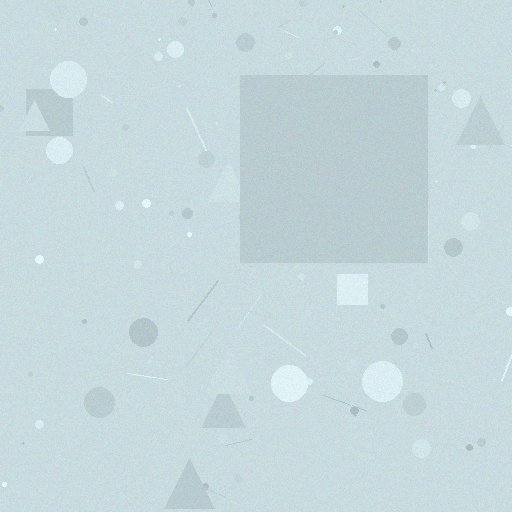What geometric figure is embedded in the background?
A square is embedded in the background.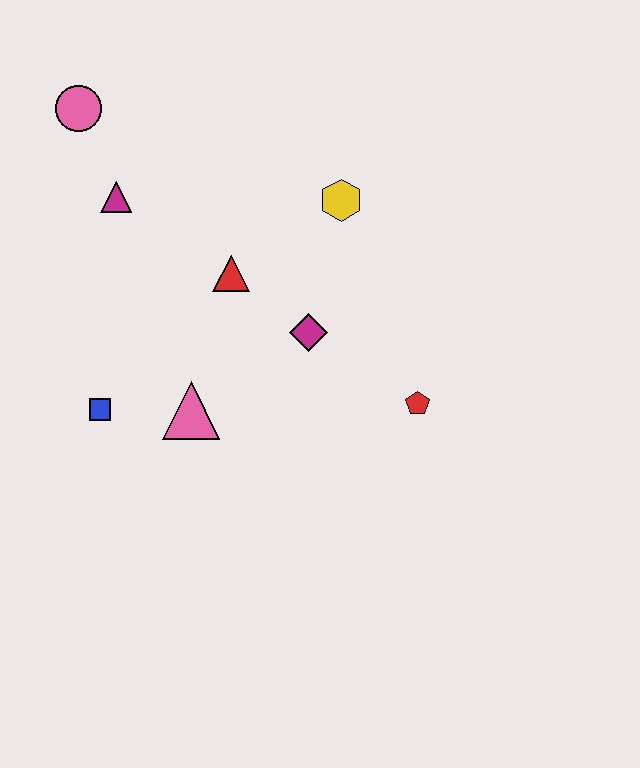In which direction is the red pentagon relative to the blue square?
The red pentagon is to the right of the blue square.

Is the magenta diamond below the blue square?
No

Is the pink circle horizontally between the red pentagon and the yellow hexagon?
No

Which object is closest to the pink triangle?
The blue square is closest to the pink triangle.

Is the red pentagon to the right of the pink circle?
Yes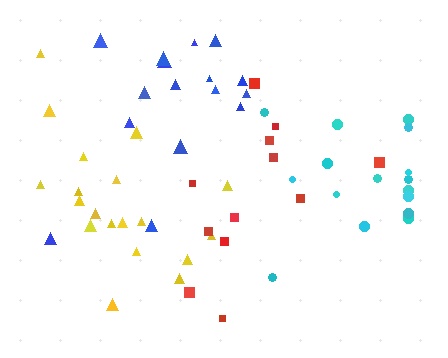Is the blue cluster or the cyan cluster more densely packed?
Blue.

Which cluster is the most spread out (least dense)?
Red.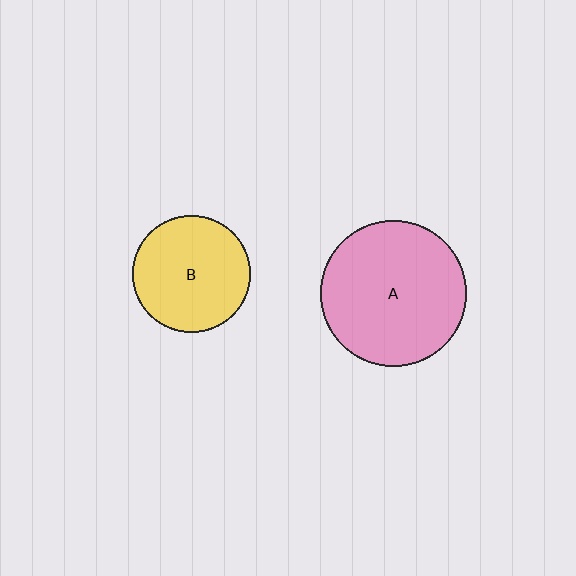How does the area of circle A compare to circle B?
Approximately 1.5 times.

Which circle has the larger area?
Circle A (pink).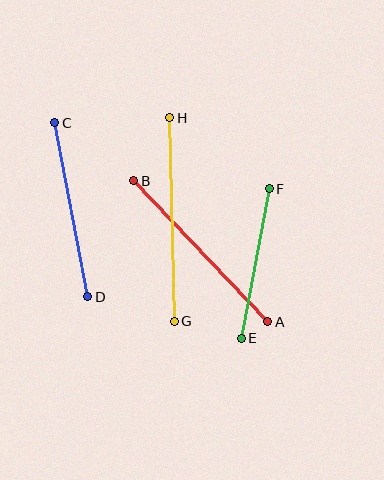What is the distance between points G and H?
The distance is approximately 204 pixels.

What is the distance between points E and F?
The distance is approximately 152 pixels.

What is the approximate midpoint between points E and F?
The midpoint is at approximately (255, 263) pixels.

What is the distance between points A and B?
The distance is approximately 195 pixels.